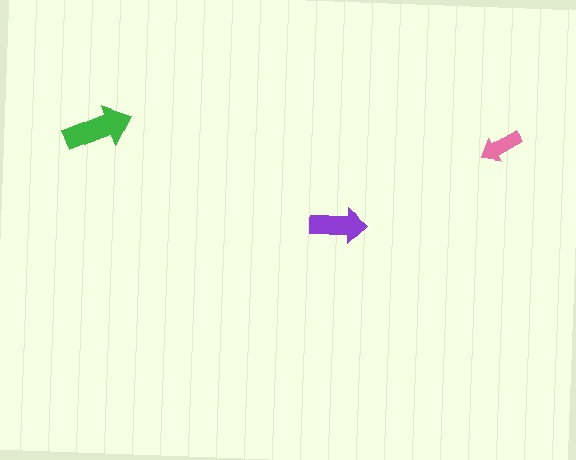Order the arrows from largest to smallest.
the green one, the purple one, the pink one.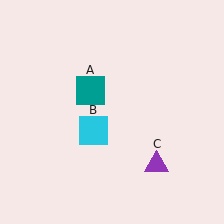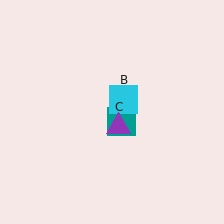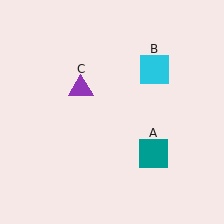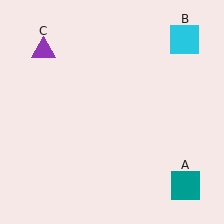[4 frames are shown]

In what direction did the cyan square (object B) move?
The cyan square (object B) moved up and to the right.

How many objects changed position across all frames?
3 objects changed position: teal square (object A), cyan square (object B), purple triangle (object C).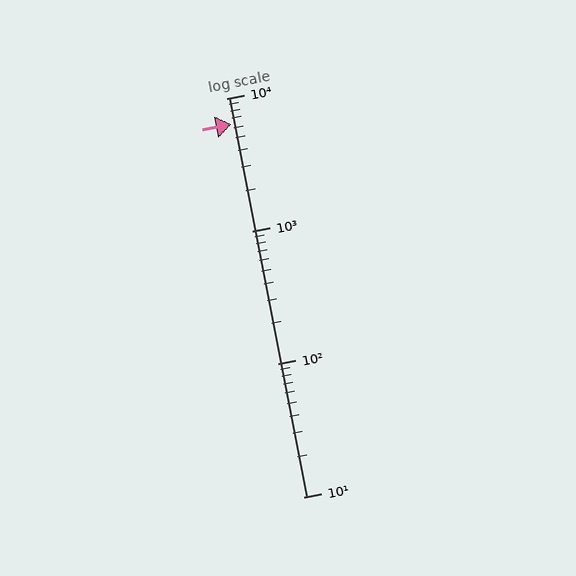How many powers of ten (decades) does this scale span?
The scale spans 3 decades, from 10 to 10000.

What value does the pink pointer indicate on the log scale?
The pointer indicates approximately 6400.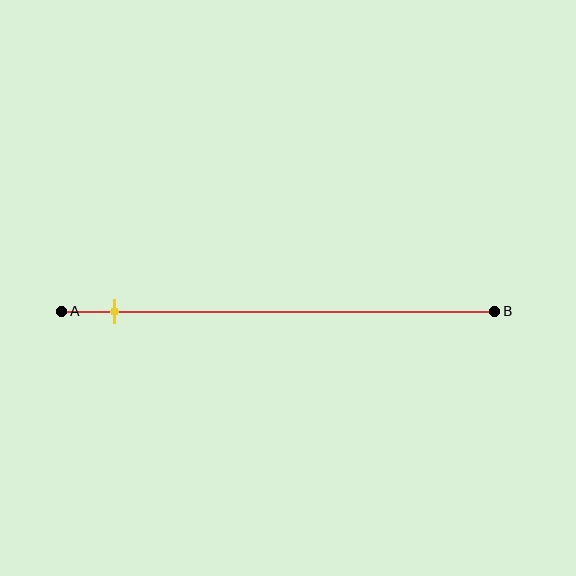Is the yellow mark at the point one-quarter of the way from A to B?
No, the mark is at about 10% from A, not at the 25% one-quarter point.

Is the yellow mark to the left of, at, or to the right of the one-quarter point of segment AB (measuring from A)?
The yellow mark is to the left of the one-quarter point of segment AB.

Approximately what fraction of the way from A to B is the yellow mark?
The yellow mark is approximately 10% of the way from A to B.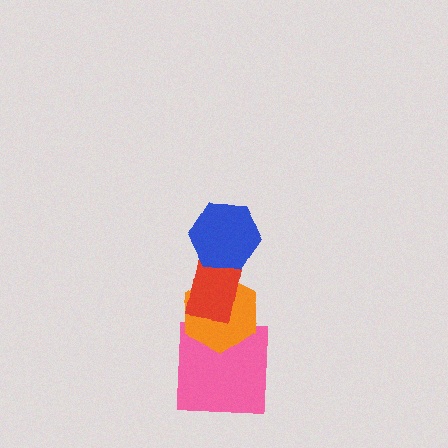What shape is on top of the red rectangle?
The blue hexagon is on top of the red rectangle.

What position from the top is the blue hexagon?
The blue hexagon is 1st from the top.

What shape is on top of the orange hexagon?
The red rectangle is on top of the orange hexagon.